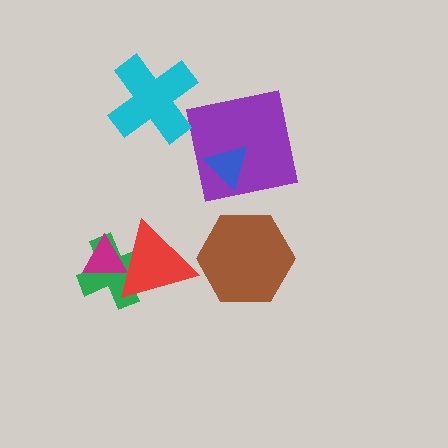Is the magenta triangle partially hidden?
Yes, it is partially covered by another shape.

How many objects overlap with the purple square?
1 object overlaps with the purple square.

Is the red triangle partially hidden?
No, no other shape covers it.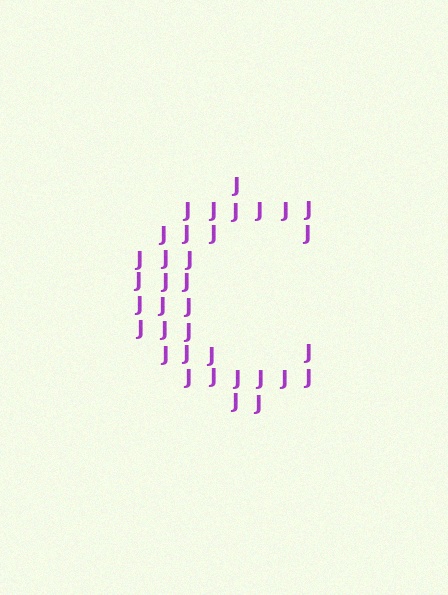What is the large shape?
The large shape is the letter C.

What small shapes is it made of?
It is made of small letter J's.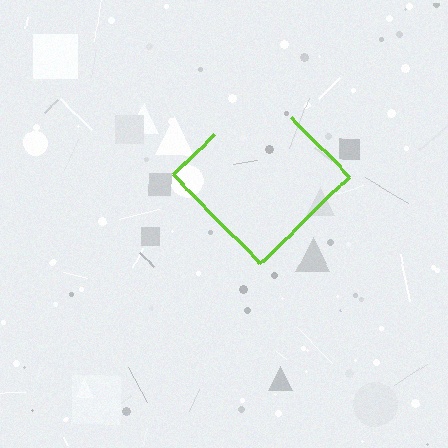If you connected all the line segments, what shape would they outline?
They would outline a diamond.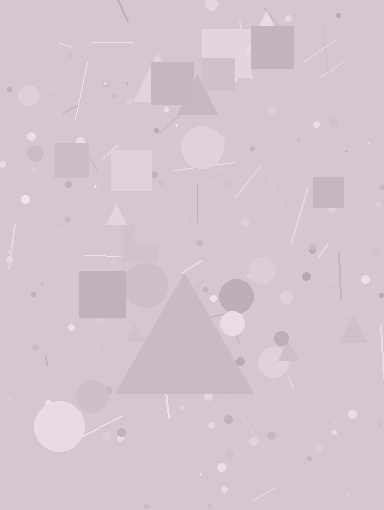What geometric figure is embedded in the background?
A triangle is embedded in the background.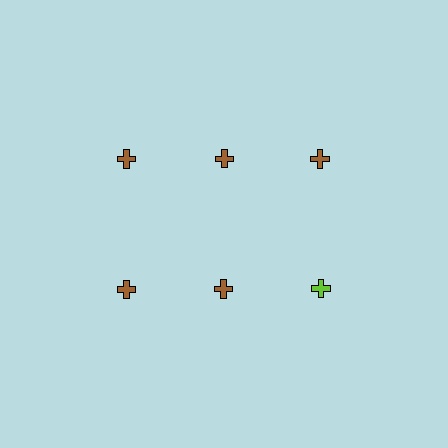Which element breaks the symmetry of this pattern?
The lime cross in the second row, center column breaks the symmetry. All other shapes are brown crosses.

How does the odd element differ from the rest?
It has a different color: lime instead of brown.